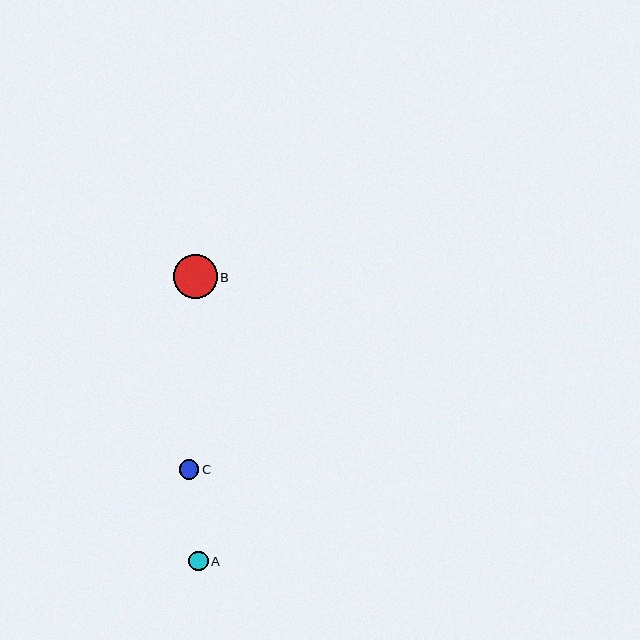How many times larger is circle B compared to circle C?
Circle B is approximately 2.2 times the size of circle C.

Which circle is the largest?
Circle B is the largest with a size of approximately 44 pixels.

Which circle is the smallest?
Circle A is the smallest with a size of approximately 19 pixels.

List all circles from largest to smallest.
From largest to smallest: B, C, A.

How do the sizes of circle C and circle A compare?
Circle C and circle A are approximately the same size.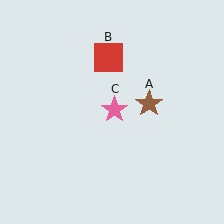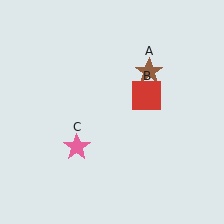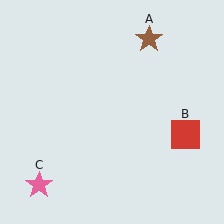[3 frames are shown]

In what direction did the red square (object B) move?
The red square (object B) moved down and to the right.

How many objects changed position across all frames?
3 objects changed position: brown star (object A), red square (object B), pink star (object C).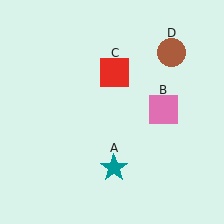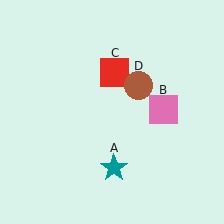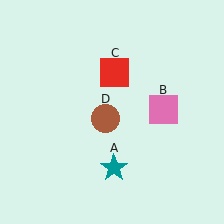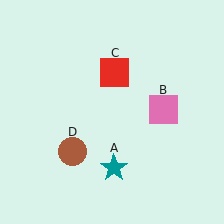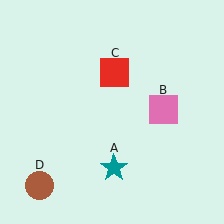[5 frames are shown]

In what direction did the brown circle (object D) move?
The brown circle (object D) moved down and to the left.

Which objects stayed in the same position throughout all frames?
Teal star (object A) and pink square (object B) and red square (object C) remained stationary.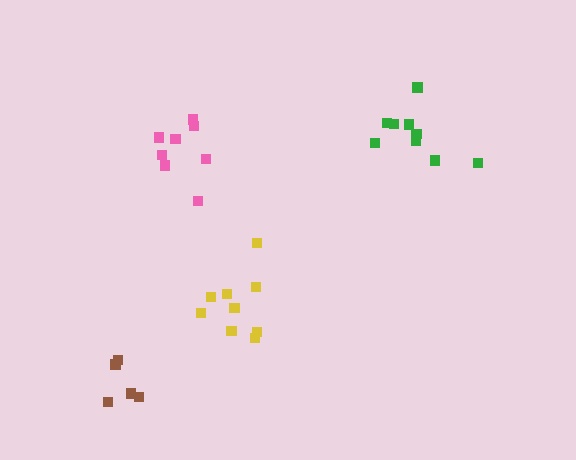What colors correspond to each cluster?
The clusters are colored: brown, pink, yellow, green.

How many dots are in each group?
Group 1: 6 dots, Group 2: 8 dots, Group 3: 9 dots, Group 4: 9 dots (32 total).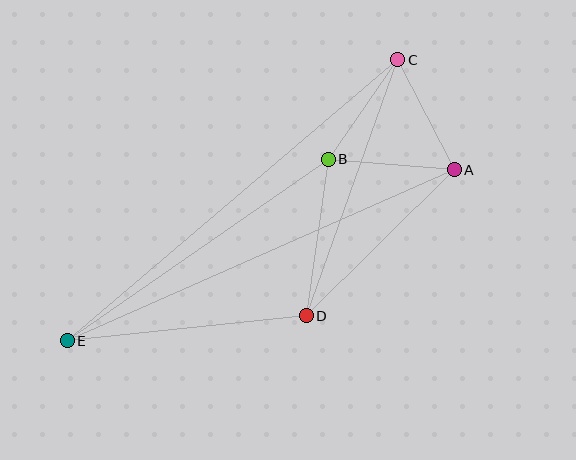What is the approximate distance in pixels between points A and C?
The distance between A and C is approximately 124 pixels.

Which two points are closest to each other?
Points B and C are closest to each other.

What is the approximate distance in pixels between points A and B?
The distance between A and B is approximately 127 pixels.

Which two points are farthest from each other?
Points C and E are farthest from each other.